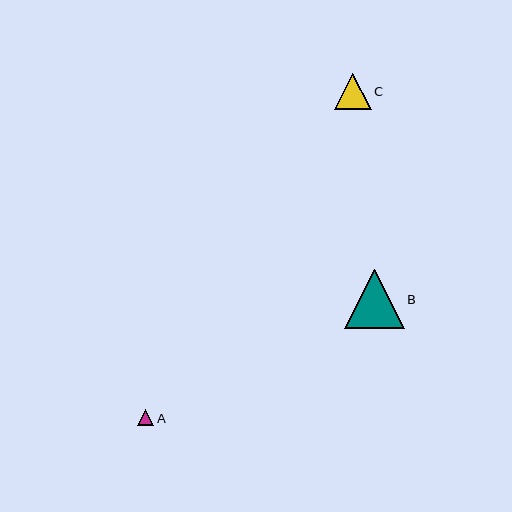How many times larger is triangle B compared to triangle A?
Triangle B is approximately 3.7 times the size of triangle A.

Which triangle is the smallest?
Triangle A is the smallest with a size of approximately 16 pixels.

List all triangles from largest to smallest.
From largest to smallest: B, C, A.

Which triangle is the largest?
Triangle B is the largest with a size of approximately 60 pixels.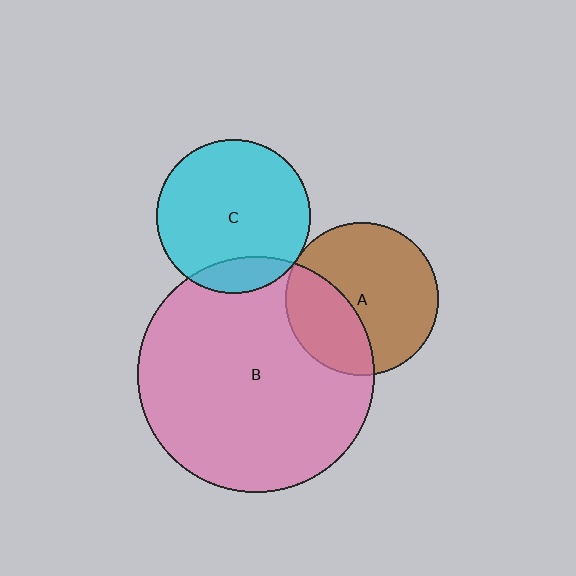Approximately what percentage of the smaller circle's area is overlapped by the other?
Approximately 15%.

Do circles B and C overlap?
Yes.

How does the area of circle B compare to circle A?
Approximately 2.4 times.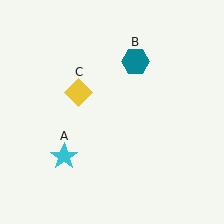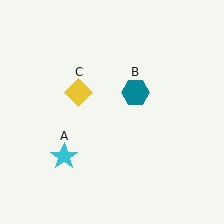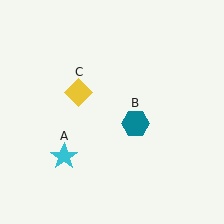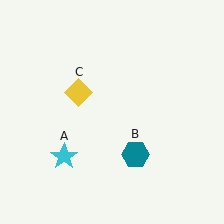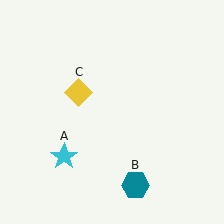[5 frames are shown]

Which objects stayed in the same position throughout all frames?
Cyan star (object A) and yellow diamond (object C) remained stationary.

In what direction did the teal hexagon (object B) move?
The teal hexagon (object B) moved down.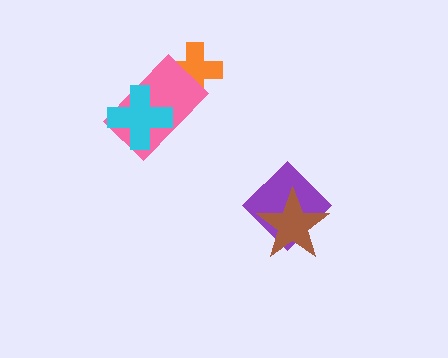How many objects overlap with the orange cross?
1 object overlaps with the orange cross.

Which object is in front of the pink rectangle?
The cyan cross is in front of the pink rectangle.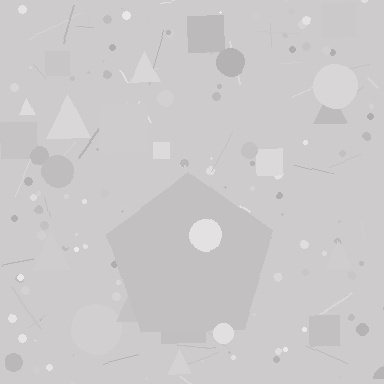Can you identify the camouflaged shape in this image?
The camouflaged shape is a pentagon.